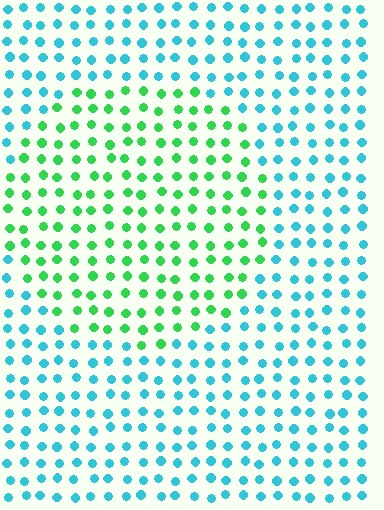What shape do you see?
I see a circle.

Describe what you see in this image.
The image is filled with small cyan elements in a uniform arrangement. A circle-shaped region is visible where the elements are tinted to a slightly different hue, forming a subtle color boundary.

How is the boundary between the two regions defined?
The boundary is defined purely by a slight shift in hue (about 55 degrees). Spacing, size, and orientation are identical on both sides.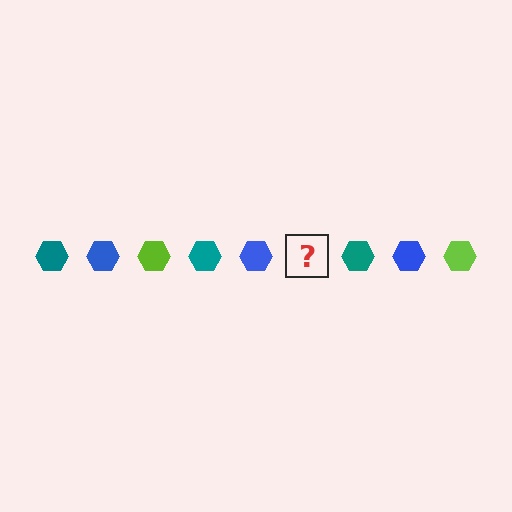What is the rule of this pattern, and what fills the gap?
The rule is that the pattern cycles through teal, blue, lime hexagons. The gap should be filled with a lime hexagon.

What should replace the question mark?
The question mark should be replaced with a lime hexagon.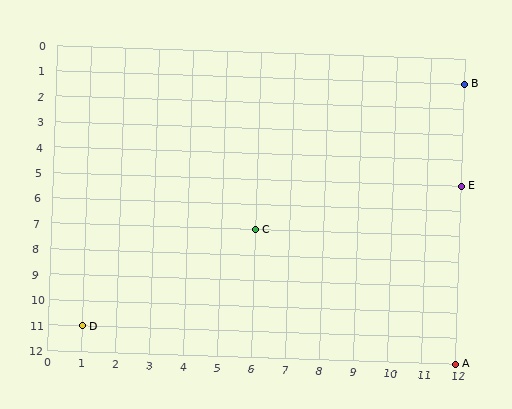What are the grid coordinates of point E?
Point E is at grid coordinates (12, 5).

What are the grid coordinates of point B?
Point B is at grid coordinates (12, 1).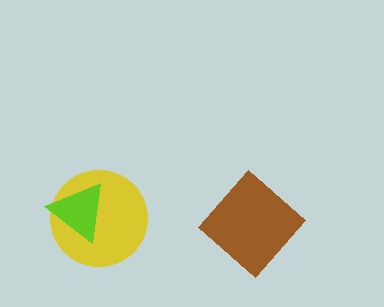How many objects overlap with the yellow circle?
1 object overlaps with the yellow circle.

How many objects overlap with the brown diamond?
0 objects overlap with the brown diamond.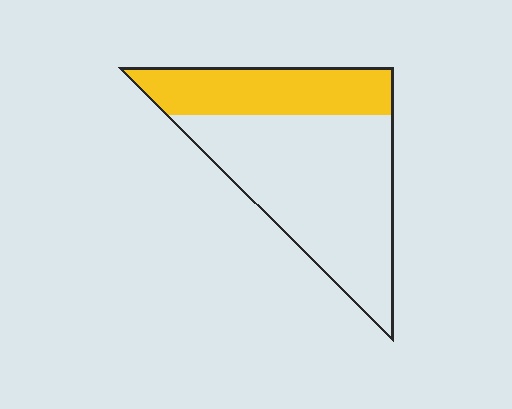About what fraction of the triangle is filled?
About one third (1/3).